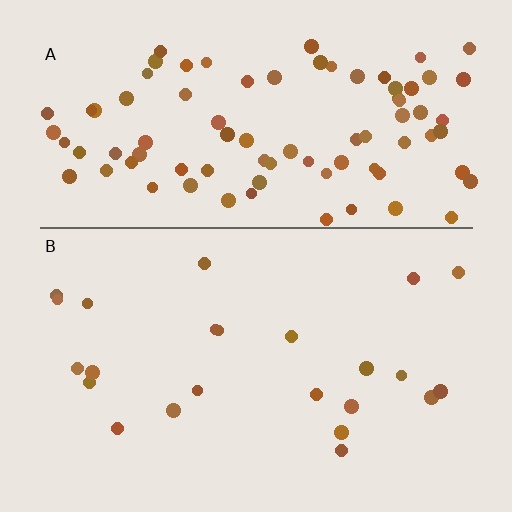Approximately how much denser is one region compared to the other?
Approximately 3.8× — region A over region B.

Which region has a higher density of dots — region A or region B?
A (the top).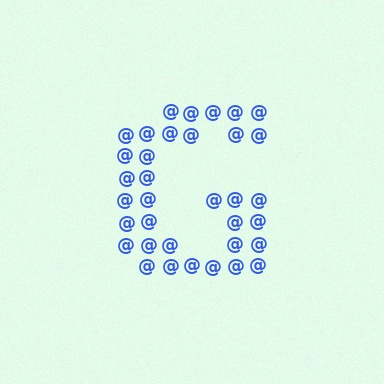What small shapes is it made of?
It is made of small at signs.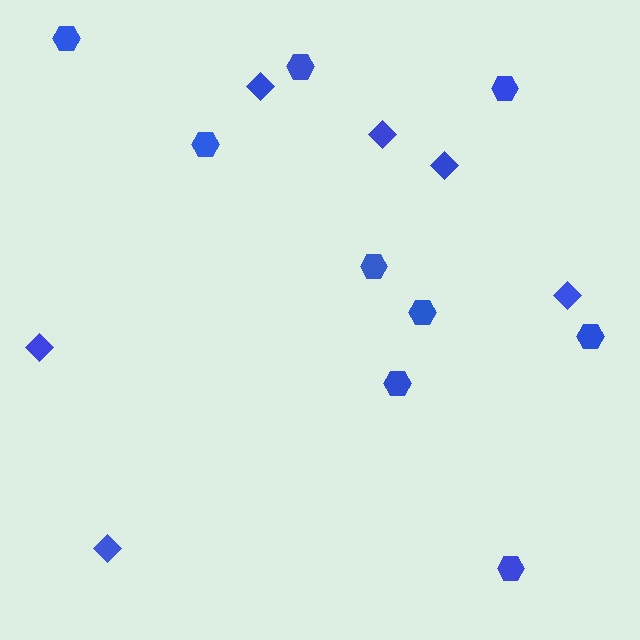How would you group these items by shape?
There are 2 groups: one group of hexagons (9) and one group of diamonds (6).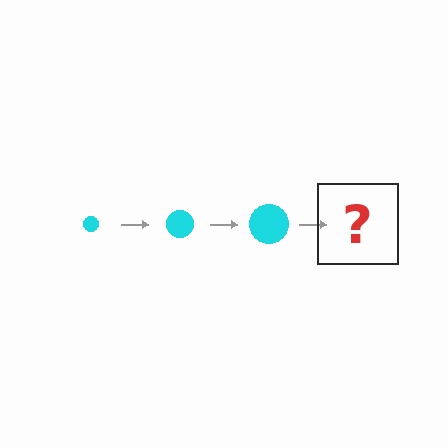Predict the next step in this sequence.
The next step is a cyan circle, larger than the previous one.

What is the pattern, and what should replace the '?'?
The pattern is that the circle gets progressively larger each step. The '?' should be a cyan circle, larger than the previous one.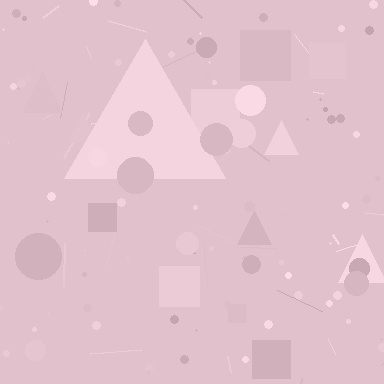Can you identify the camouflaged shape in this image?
The camouflaged shape is a triangle.